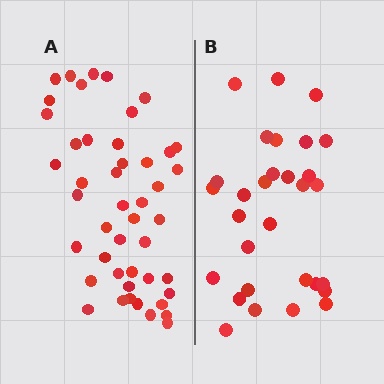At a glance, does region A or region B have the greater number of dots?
Region A (the left region) has more dots.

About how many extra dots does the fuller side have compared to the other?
Region A has approximately 15 more dots than region B.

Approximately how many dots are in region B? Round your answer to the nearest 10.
About 30 dots.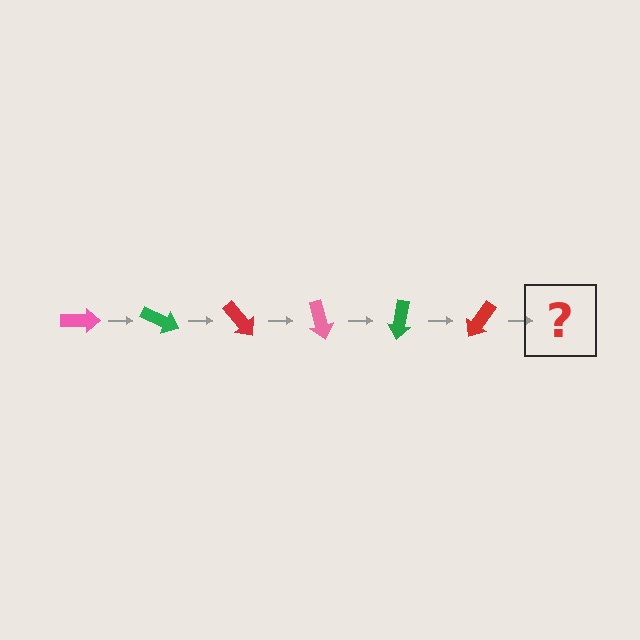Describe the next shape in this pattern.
It should be a pink arrow, rotated 150 degrees from the start.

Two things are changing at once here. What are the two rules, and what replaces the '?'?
The two rules are that it rotates 25 degrees each step and the color cycles through pink, green, and red. The '?' should be a pink arrow, rotated 150 degrees from the start.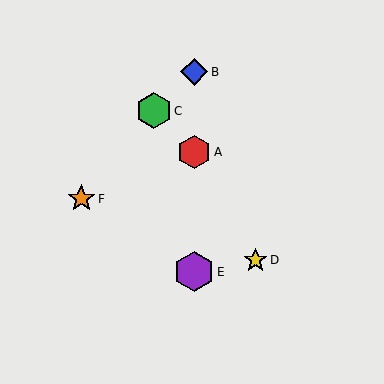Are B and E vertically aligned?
Yes, both are at x≈194.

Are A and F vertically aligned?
No, A is at x≈194 and F is at x≈81.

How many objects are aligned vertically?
3 objects (A, B, E) are aligned vertically.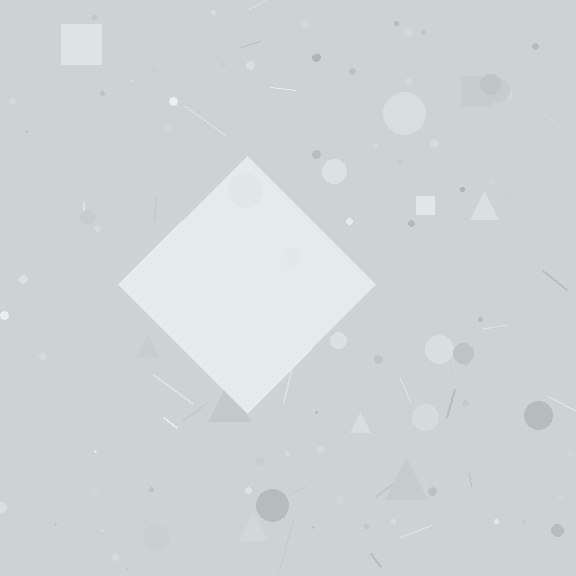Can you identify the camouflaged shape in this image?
The camouflaged shape is a diamond.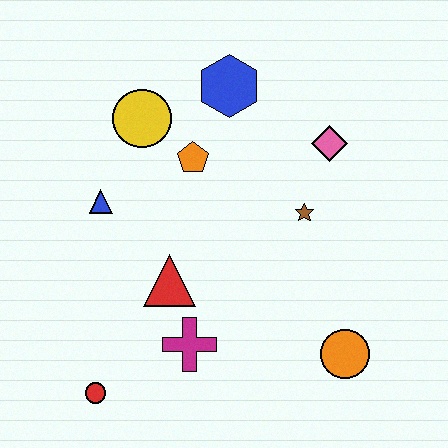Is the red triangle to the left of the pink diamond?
Yes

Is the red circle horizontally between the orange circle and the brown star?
No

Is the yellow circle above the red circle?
Yes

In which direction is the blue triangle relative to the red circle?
The blue triangle is above the red circle.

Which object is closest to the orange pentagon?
The yellow circle is closest to the orange pentagon.